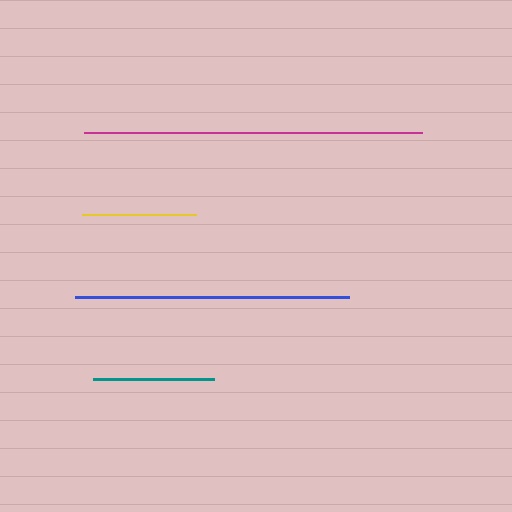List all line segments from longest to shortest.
From longest to shortest: magenta, blue, teal, yellow.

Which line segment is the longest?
The magenta line is the longest at approximately 337 pixels.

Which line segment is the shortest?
The yellow line is the shortest at approximately 114 pixels.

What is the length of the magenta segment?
The magenta segment is approximately 337 pixels long.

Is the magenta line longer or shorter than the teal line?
The magenta line is longer than the teal line.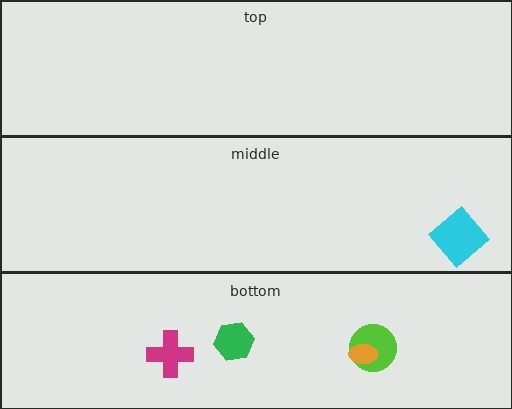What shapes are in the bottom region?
The magenta cross, the lime circle, the orange ellipse, the green hexagon.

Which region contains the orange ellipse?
The bottom region.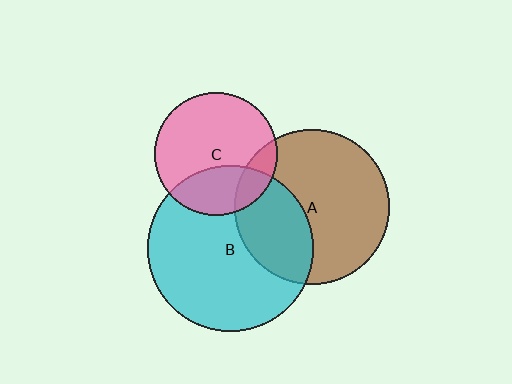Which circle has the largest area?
Circle B (cyan).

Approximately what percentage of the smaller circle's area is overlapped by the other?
Approximately 15%.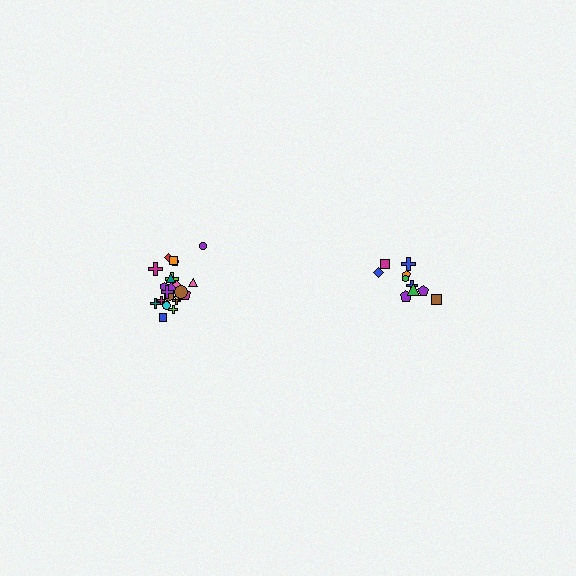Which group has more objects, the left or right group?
The left group.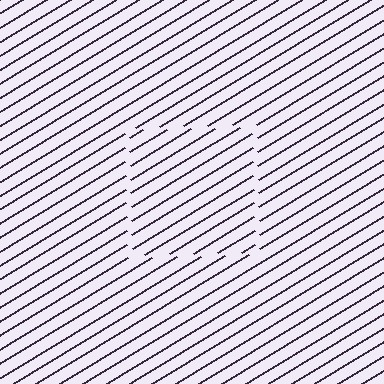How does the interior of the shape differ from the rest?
The interior of the shape contains the same grating, shifted by half a period — the contour is defined by the phase discontinuity where line-ends from the inner and outer gratings abut.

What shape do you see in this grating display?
An illusory square. The interior of the shape contains the same grating, shifted by half a period — the contour is defined by the phase discontinuity where line-ends from the inner and outer gratings abut.